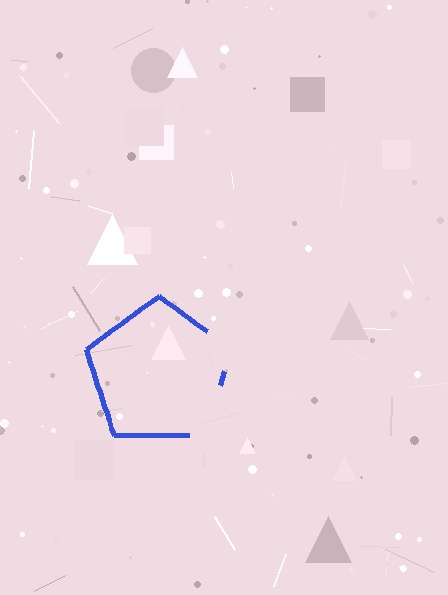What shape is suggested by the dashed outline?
The dashed outline suggests a pentagon.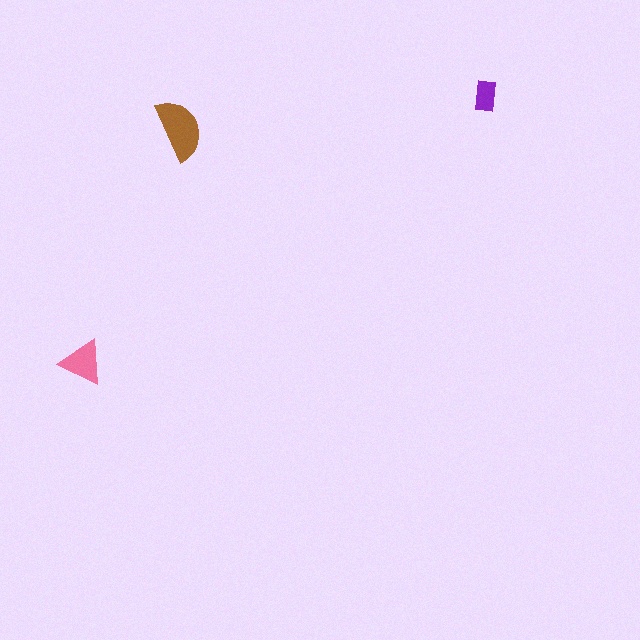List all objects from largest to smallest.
The brown semicircle, the pink triangle, the purple rectangle.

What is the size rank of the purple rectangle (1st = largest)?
3rd.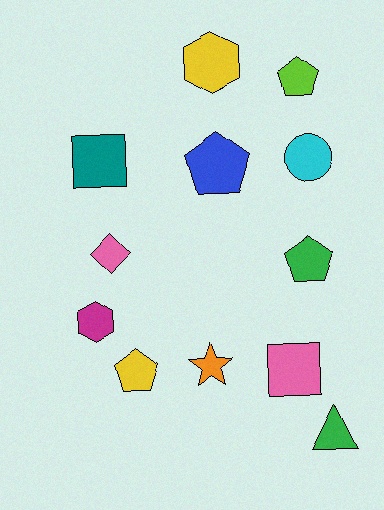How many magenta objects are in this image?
There is 1 magenta object.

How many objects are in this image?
There are 12 objects.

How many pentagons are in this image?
There are 4 pentagons.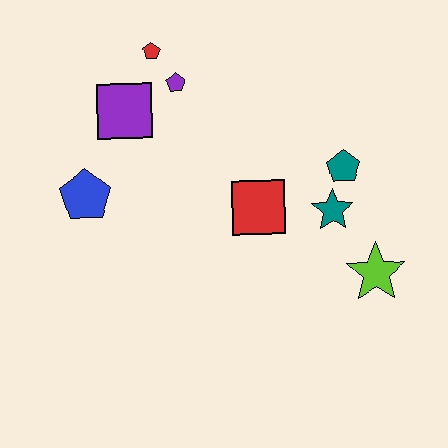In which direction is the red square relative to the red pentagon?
The red square is below the red pentagon.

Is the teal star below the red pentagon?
Yes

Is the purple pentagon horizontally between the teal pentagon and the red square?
No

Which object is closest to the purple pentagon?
The red pentagon is closest to the purple pentagon.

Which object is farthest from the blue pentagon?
The lime star is farthest from the blue pentagon.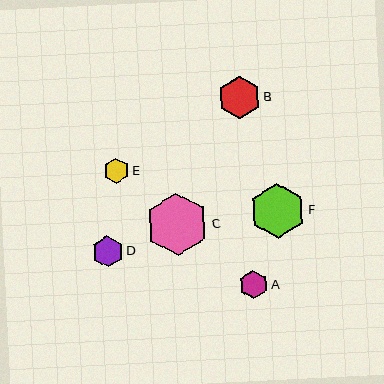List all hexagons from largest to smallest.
From largest to smallest: C, F, B, D, A, E.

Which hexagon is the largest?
Hexagon C is the largest with a size of approximately 63 pixels.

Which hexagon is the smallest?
Hexagon E is the smallest with a size of approximately 25 pixels.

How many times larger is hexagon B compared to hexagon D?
Hexagon B is approximately 1.4 times the size of hexagon D.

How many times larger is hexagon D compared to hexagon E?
Hexagon D is approximately 1.2 times the size of hexagon E.